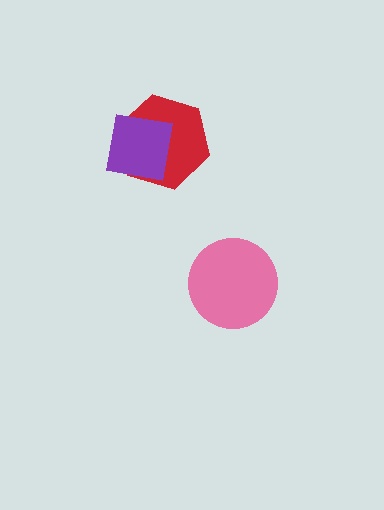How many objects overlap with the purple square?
1 object overlaps with the purple square.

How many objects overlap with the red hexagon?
1 object overlaps with the red hexagon.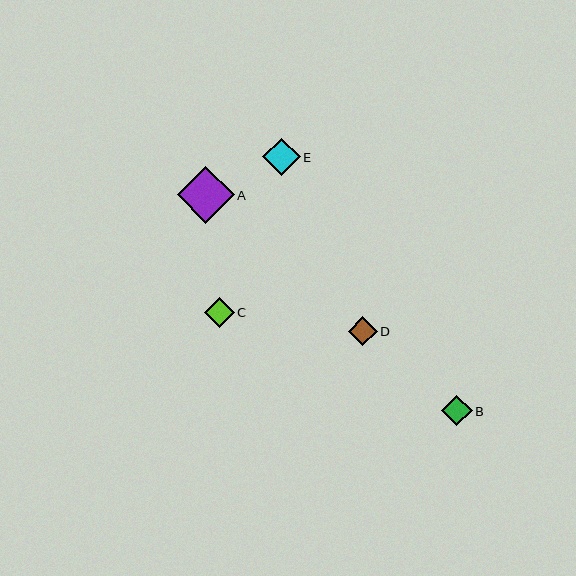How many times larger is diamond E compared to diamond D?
Diamond E is approximately 1.3 times the size of diamond D.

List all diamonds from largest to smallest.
From largest to smallest: A, E, B, C, D.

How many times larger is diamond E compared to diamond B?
Diamond E is approximately 1.2 times the size of diamond B.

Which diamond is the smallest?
Diamond D is the smallest with a size of approximately 29 pixels.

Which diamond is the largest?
Diamond A is the largest with a size of approximately 57 pixels.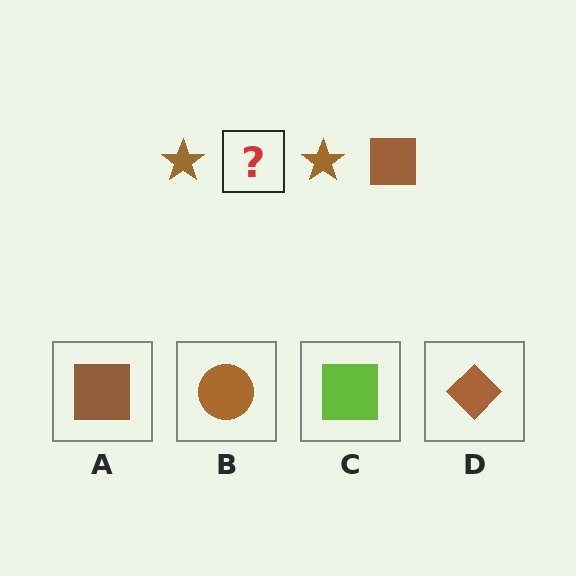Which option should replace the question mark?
Option A.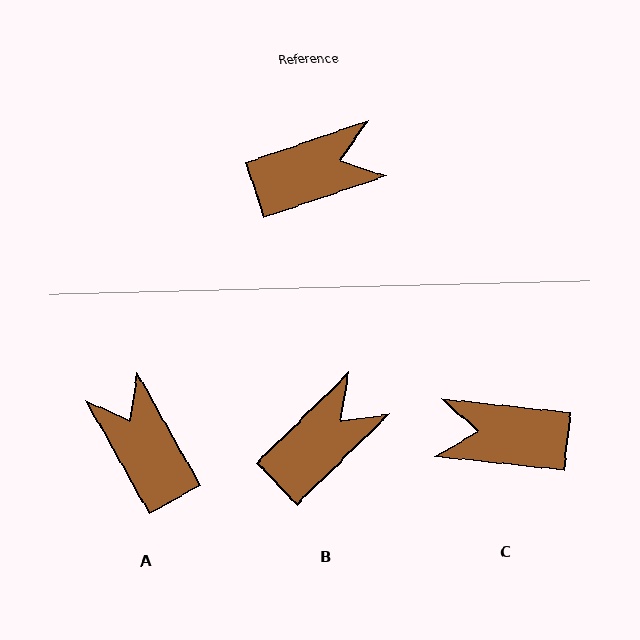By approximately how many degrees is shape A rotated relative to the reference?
Approximately 100 degrees counter-clockwise.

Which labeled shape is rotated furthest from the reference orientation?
C, about 155 degrees away.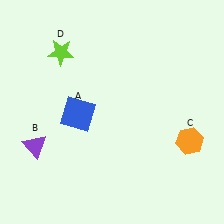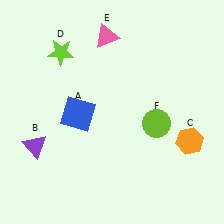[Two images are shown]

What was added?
A pink triangle (E), a lime circle (F) were added in Image 2.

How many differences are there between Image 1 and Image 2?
There are 2 differences between the two images.